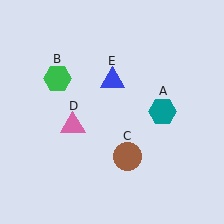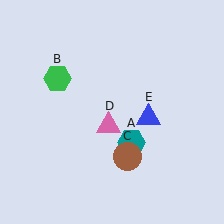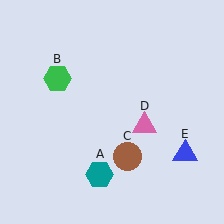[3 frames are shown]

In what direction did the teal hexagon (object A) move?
The teal hexagon (object A) moved down and to the left.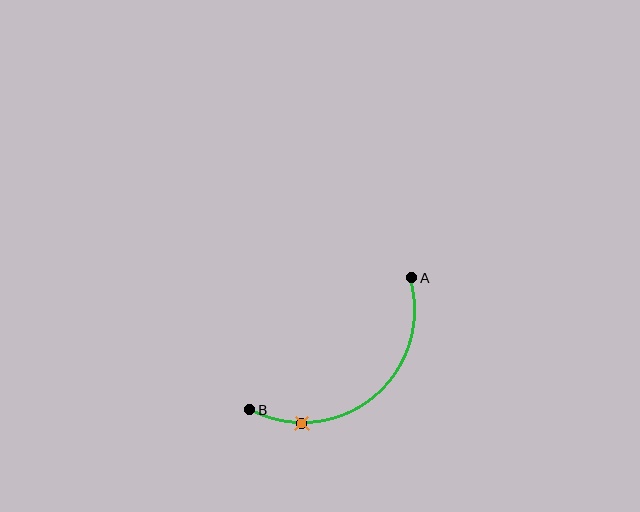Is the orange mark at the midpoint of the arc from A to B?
No. The orange mark lies on the arc but is closer to endpoint B. The arc midpoint would be at the point on the curve equidistant along the arc from both A and B.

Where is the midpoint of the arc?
The arc midpoint is the point on the curve farthest from the straight line joining A and B. It sits below and to the right of that line.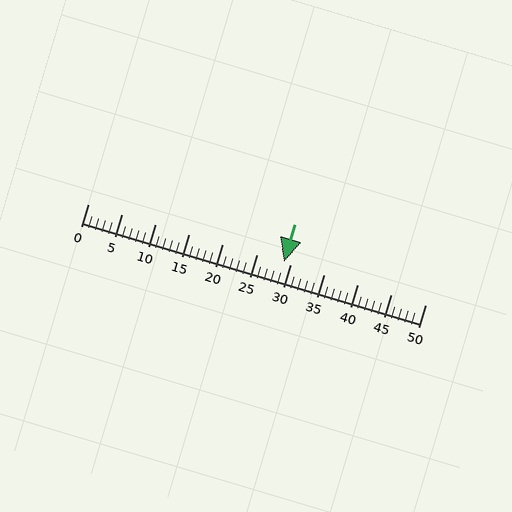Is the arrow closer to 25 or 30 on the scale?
The arrow is closer to 30.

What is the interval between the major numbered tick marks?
The major tick marks are spaced 5 units apart.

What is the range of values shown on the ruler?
The ruler shows values from 0 to 50.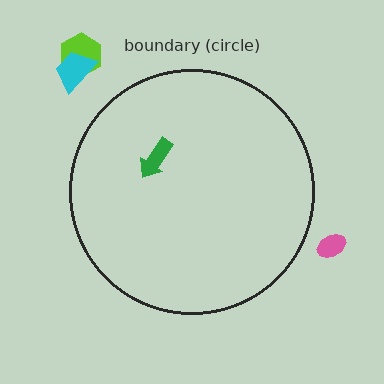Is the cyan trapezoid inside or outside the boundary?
Outside.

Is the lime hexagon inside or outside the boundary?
Outside.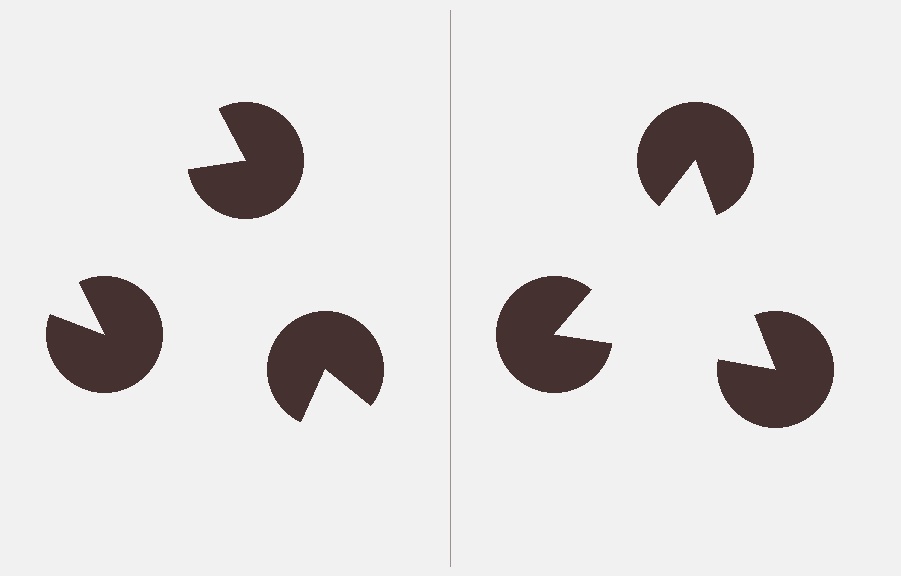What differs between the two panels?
The pac-man discs are positioned identically on both sides; only the wedge orientations differ. On the right they align to a triangle; on the left they are misaligned.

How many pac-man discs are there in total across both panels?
6 — 3 on each side.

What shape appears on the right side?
An illusory triangle.